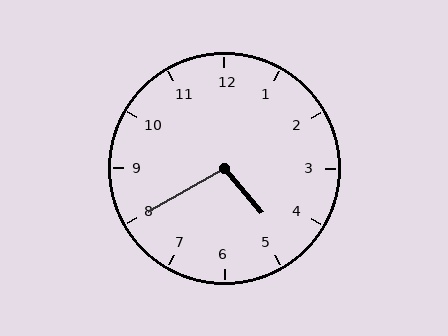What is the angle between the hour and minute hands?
Approximately 100 degrees.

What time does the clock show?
4:40.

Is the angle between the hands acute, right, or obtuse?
It is obtuse.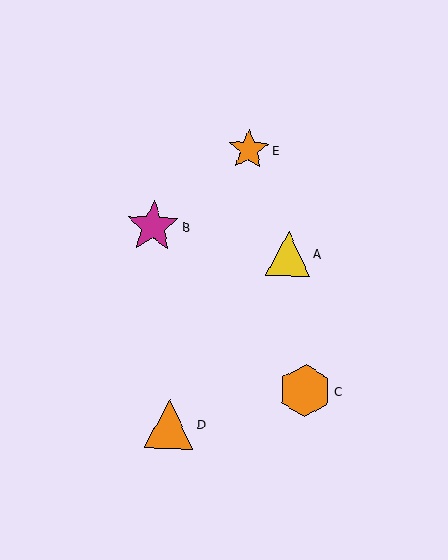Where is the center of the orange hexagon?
The center of the orange hexagon is at (305, 391).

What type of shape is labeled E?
Shape E is an orange star.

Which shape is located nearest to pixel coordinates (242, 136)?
The orange star (labeled E) at (249, 150) is nearest to that location.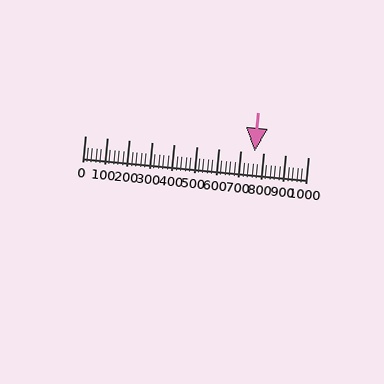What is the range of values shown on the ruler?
The ruler shows values from 0 to 1000.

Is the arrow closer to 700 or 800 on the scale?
The arrow is closer to 800.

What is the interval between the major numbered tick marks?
The major tick marks are spaced 100 units apart.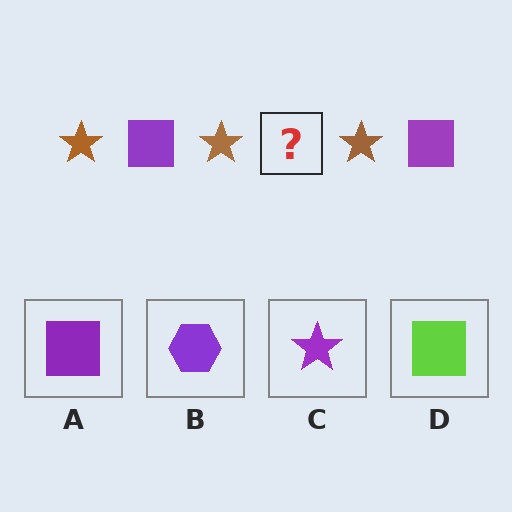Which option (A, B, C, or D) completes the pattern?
A.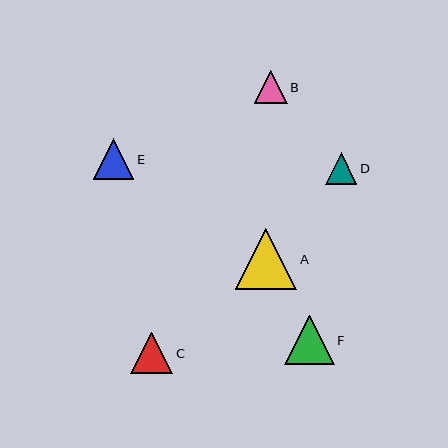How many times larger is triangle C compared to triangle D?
Triangle C is approximately 1.3 times the size of triangle D.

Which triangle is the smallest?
Triangle D is the smallest with a size of approximately 31 pixels.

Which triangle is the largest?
Triangle A is the largest with a size of approximately 61 pixels.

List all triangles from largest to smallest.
From largest to smallest: A, F, C, E, B, D.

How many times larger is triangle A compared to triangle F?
Triangle A is approximately 1.2 times the size of triangle F.